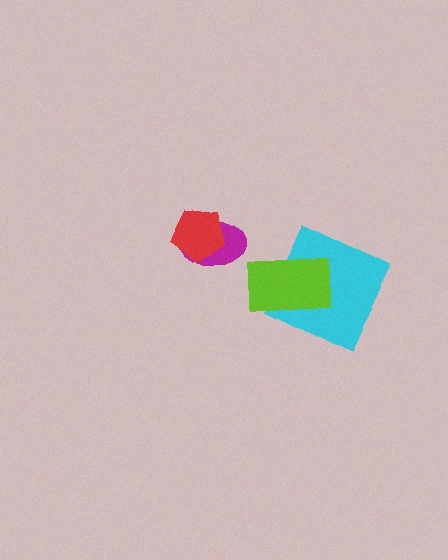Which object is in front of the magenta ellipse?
The red pentagon is in front of the magenta ellipse.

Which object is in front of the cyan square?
The lime rectangle is in front of the cyan square.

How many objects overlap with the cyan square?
1 object overlaps with the cyan square.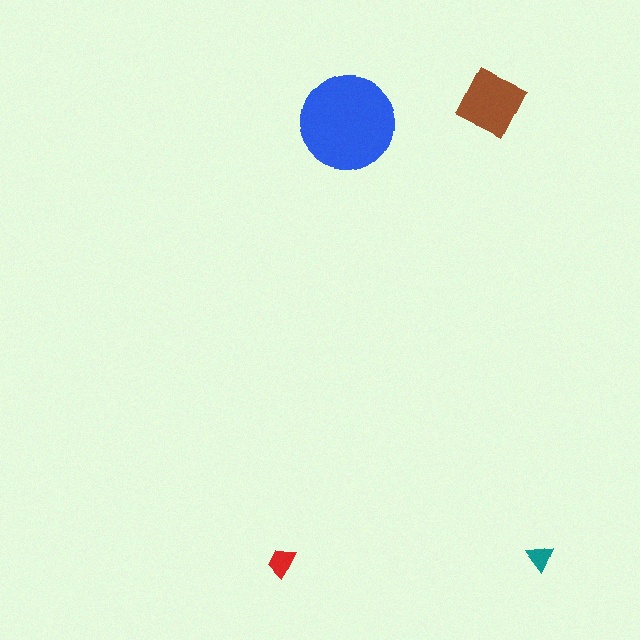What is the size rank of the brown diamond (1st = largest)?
2nd.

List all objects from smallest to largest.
The teal triangle, the red trapezoid, the brown diamond, the blue circle.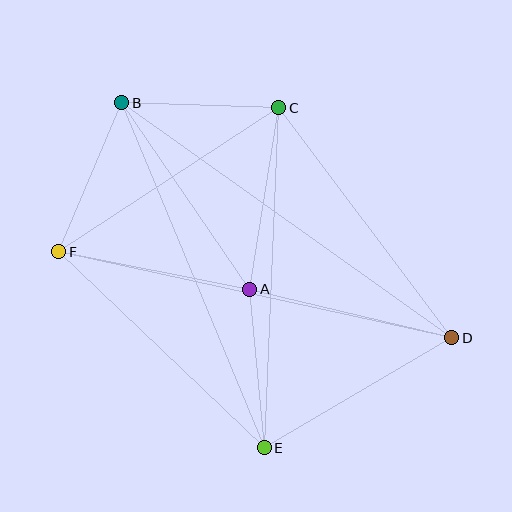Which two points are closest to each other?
Points B and C are closest to each other.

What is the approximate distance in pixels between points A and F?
The distance between A and F is approximately 195 pixels.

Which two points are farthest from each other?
Points B and D are farthest from each other.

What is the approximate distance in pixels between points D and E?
The distance between D and E is approximately 217 pixels.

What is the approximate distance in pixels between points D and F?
The distance between D and F is approximately 402 pixels.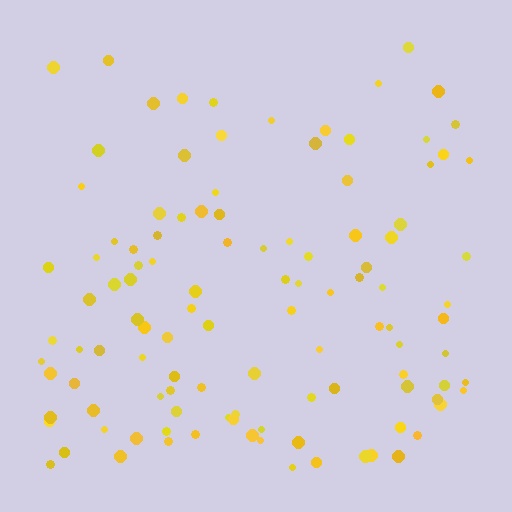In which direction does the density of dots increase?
From top to bottom, with the bottom side densest.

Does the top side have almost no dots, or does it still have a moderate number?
Still a moderate number, just noticeably fewer than the bottom.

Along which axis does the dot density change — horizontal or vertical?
Vertical.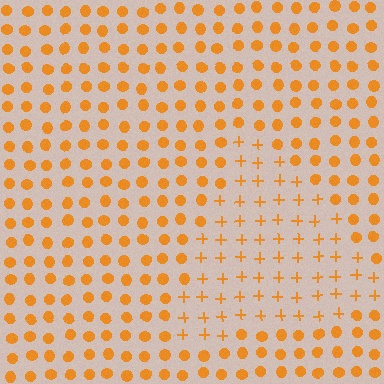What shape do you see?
I see a triangle.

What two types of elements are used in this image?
The image uses plus signs inside the triangle region and circles outside it.